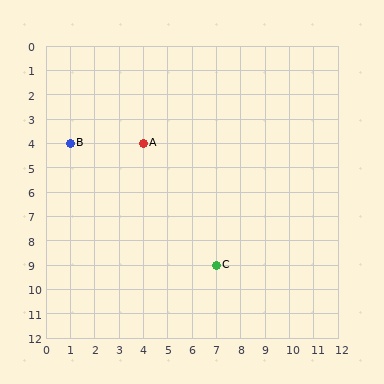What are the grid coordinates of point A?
Point A is at grid coordinates (4, 4).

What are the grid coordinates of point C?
Point C is at grid coordinates (7, 9).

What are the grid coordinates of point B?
Point B is at grid coordinates (1, 4).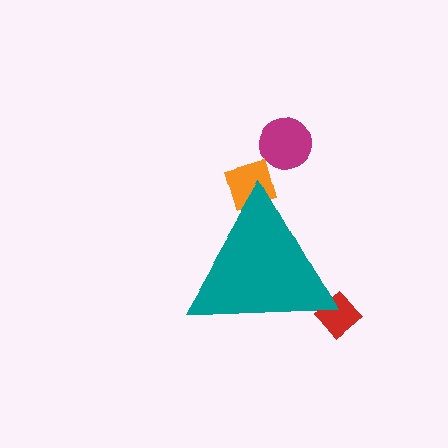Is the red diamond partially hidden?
Yes, the red diamond is partially hidden behind the teal triangle.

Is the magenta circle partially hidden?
No, the magenta circle is fully visible.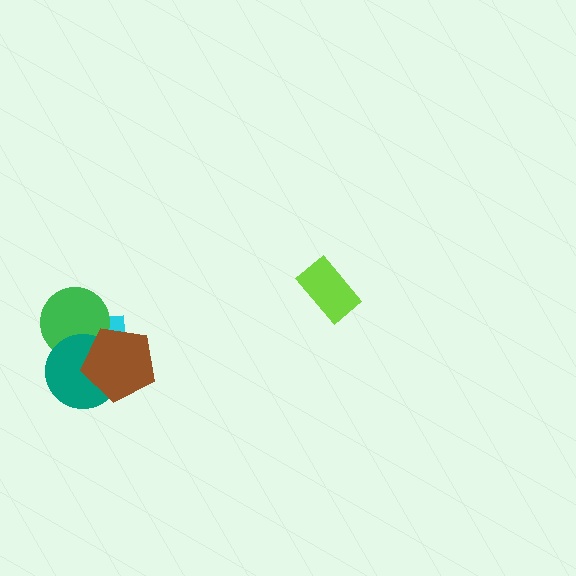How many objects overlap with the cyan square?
3 objects overlap with the cyan square.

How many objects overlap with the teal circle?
3 objects overlap with the teal circle.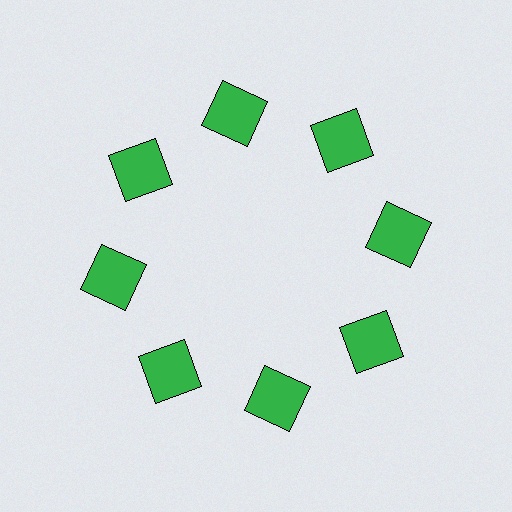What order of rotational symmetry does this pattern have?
This pattern has 8-fold rotational symmetry.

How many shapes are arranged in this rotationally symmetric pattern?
There are 8 shapes, arranged in 8 groups of 1.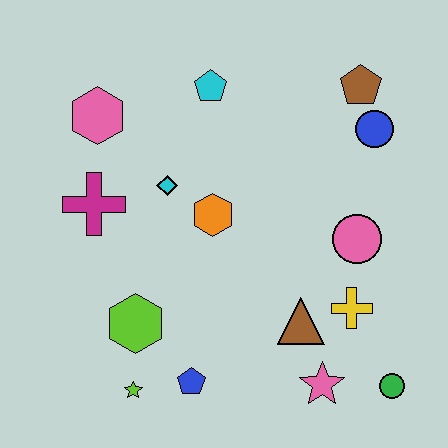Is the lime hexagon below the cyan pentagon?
Yes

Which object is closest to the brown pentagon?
The blue circle is closest to the brown pentagon.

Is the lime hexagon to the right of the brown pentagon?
No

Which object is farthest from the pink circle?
The pink hexagon is farthest from the pink circle.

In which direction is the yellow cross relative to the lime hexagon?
The yellow cross is to the right of the lime hexagon.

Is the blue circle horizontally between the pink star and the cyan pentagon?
No